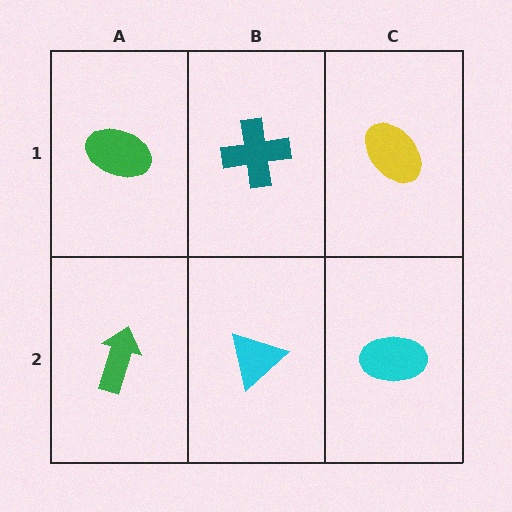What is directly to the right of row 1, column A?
A teal cross.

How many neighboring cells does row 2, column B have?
3.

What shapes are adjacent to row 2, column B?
A teal cross (row 1, column B), a green arrow (row 2, column A), a cyan ellipse (row 2, column C).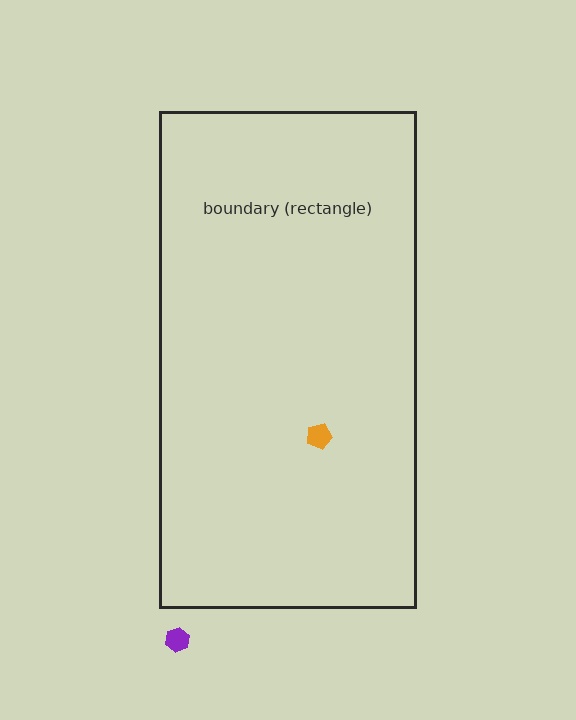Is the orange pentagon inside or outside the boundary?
Inside.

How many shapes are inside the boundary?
1 inside, 1 outside.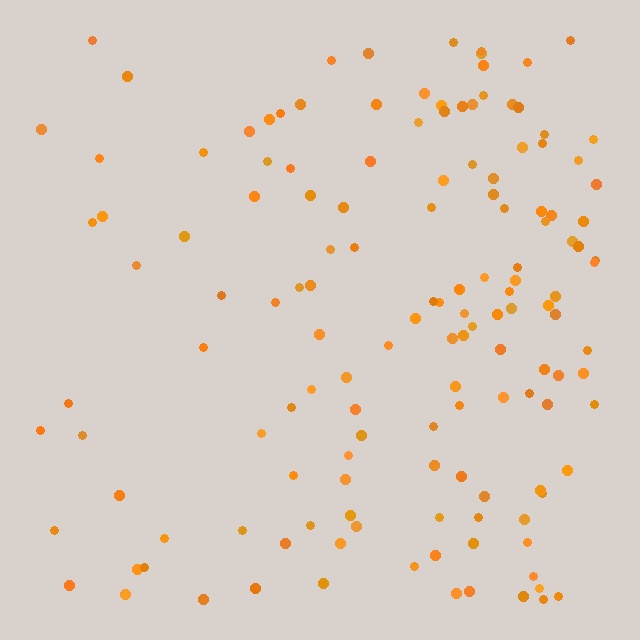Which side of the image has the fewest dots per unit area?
The left.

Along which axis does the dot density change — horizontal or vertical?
Horizontal.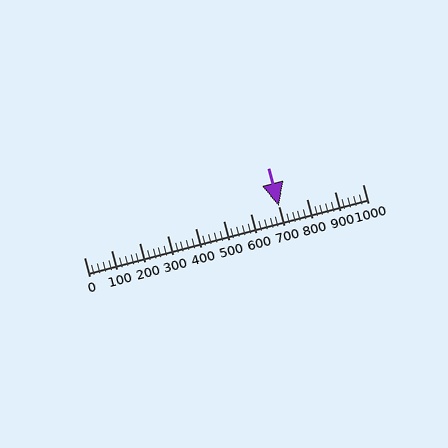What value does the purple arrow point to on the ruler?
The purple arrow points to approximately 700.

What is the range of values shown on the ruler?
The ruler shows values from 0 to 1000.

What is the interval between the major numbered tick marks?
The major tick marks are spaced 100 units apart.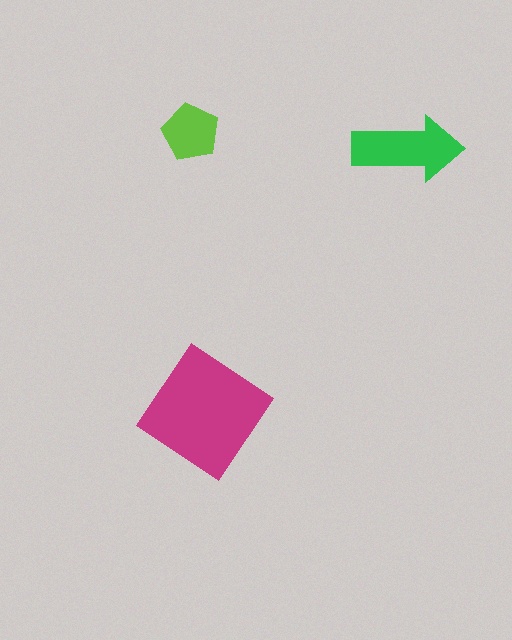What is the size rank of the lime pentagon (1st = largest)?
3rd.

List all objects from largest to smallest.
The magenta diamond, the green arrow, the lime pentagon.